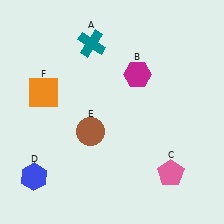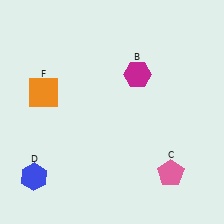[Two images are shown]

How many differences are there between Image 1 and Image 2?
There are 2 differences between the two images.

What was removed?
The teal cross (A), the brown circle (E) were removed in Image 2.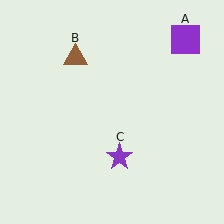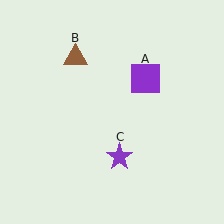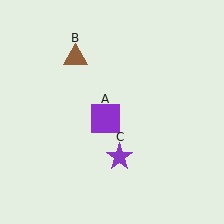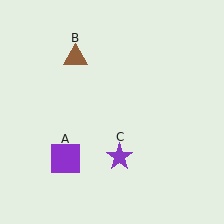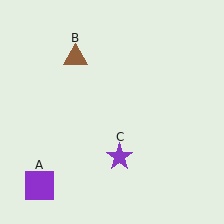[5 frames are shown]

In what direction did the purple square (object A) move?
The purple square (object A) moved down and to the left.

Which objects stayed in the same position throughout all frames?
Brown triangle (object B) and purple star (object C) remained stationary.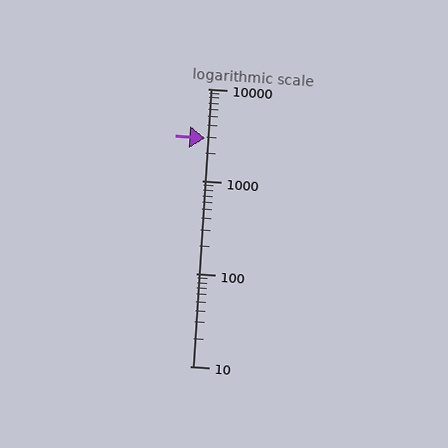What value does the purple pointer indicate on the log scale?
The pointer indicates approximately 2900.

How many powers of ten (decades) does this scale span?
The scale spans 3 decades, from 10 to 10000.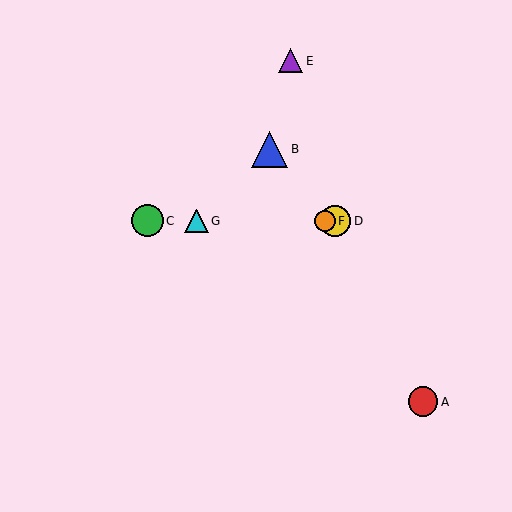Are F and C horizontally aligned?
Yes, both are at y≈221.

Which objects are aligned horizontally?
Objects C, D, F, G are aligned horizontally.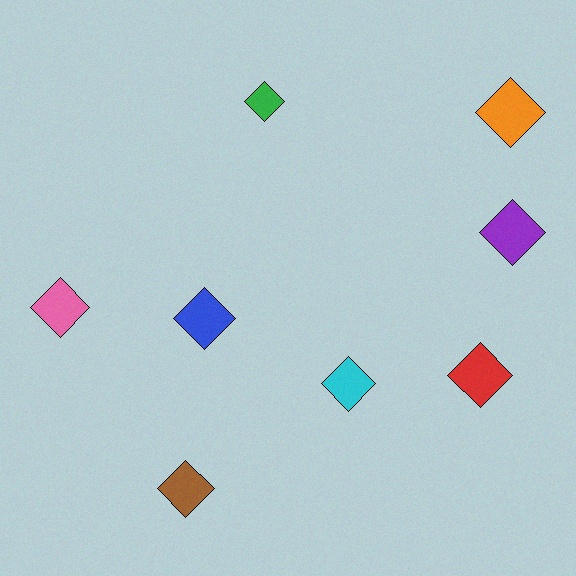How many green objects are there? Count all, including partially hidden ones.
There is 1 green object.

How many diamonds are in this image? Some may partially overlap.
There are 8 diamonds.